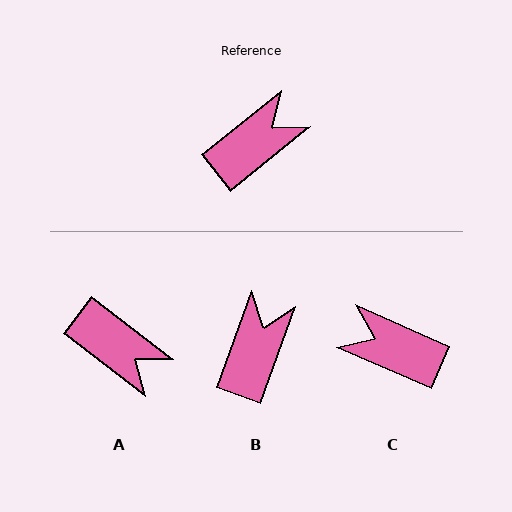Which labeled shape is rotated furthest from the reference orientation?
C, about 118 degrees away.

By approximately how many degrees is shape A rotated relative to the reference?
Approximately 76 degrees clockwise.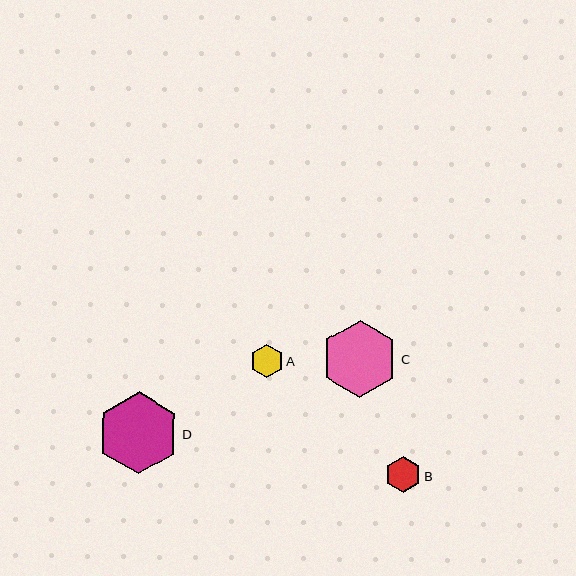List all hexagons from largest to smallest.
From largest to smallest: D, C, B, A.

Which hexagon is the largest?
Hexagon D is the largest with a size of approximately 82 pixels.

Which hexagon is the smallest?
Hexagon A is the smallest with a size of approximately 33 pixels.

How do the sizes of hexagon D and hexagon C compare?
Hexagon D and hexagon C are approximately the same size.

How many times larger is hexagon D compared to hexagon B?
Hexagon D is approximately 2.3 times the size of hexagon B.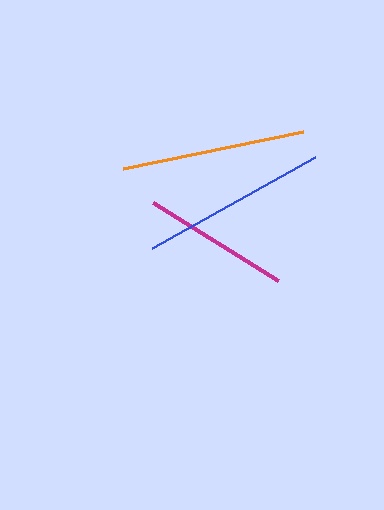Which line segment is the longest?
The blue line is the longest at approximately 187 pixels.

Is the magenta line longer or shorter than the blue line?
The blue line is longer than the magenta line.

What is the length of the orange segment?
The orange segment is approximately 184 pixels long.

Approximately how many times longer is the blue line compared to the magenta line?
The blue line is approximately 1.3 times the length of the magenta line.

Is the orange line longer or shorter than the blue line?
The blue line is longer than the orange line.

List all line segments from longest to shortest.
From longest to shortest: blue, orange, magenta.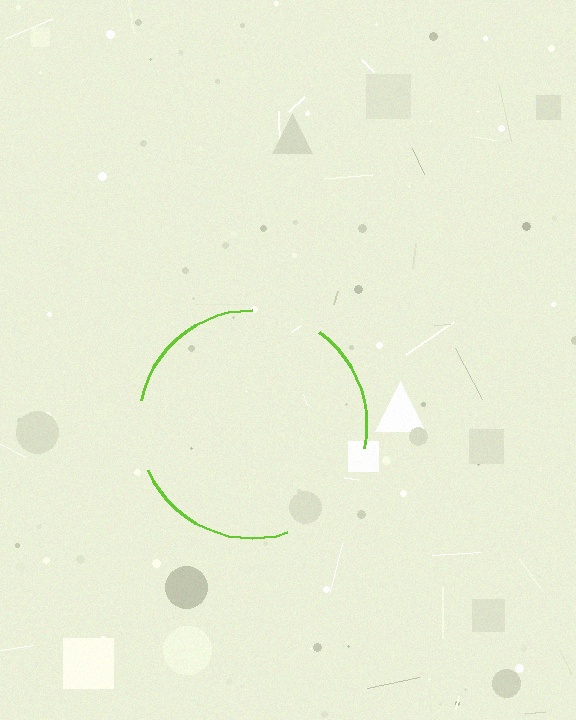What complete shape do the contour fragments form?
The contour fragments form a circle.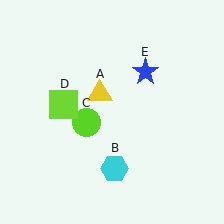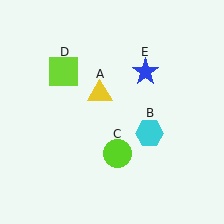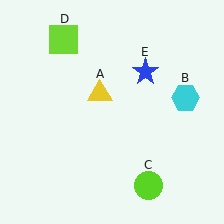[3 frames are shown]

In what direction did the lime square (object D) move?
The lime square (object D) moved up.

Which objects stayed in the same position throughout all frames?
Yellow triangle (object A) and blue star (object E) remained stationary.